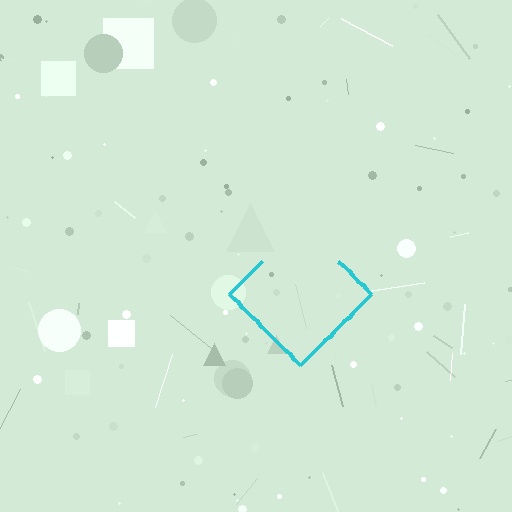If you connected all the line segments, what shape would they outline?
They would outline a diamond.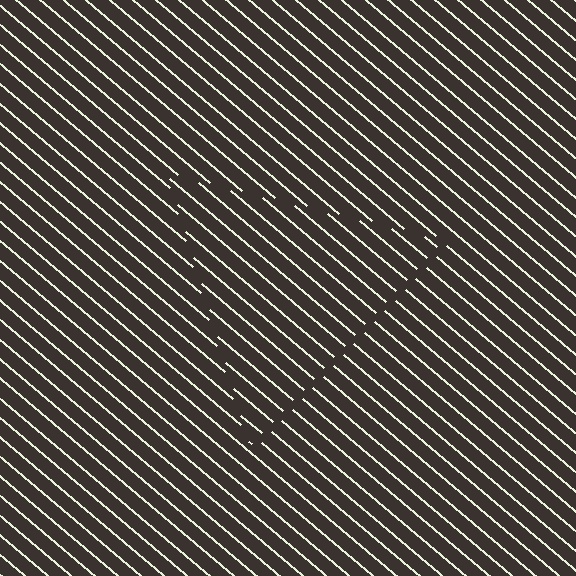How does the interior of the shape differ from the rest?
The interior of the shape contains the same grating, shifted by half a period — the contour is defined by the phase discontinuity where line-ends from the inner and outer gratings abut.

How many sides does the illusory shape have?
3 sides — the line-ends trace a triangle.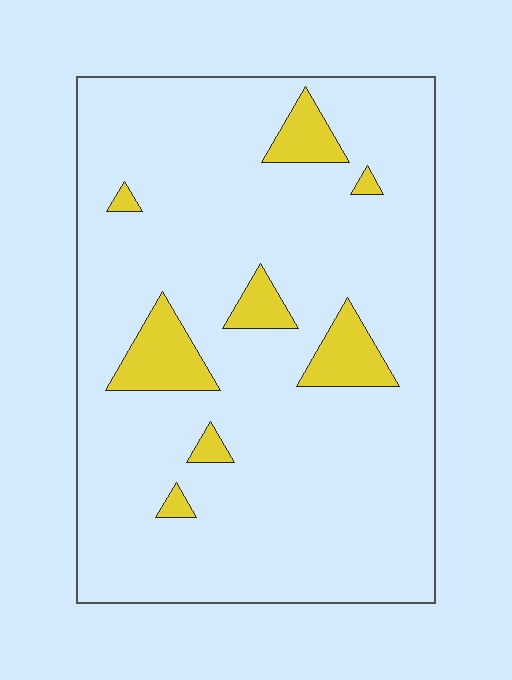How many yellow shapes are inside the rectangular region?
8.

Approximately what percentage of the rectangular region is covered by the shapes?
Approximately 10%.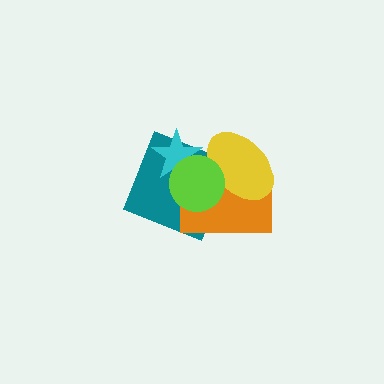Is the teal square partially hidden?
Yes, it is partially covered by another shape.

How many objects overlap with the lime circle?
4 objects overlap with the lime circle.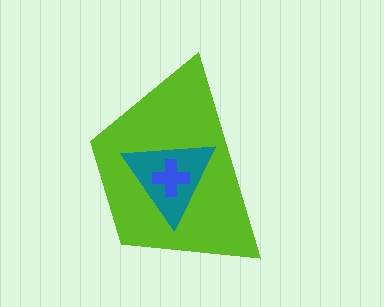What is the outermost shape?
The lime trapezoid.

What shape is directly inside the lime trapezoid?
The teal triangle.